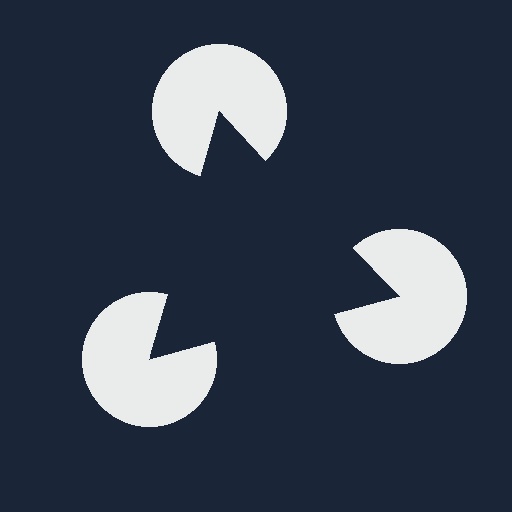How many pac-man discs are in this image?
There are 3 — one at each vertex of the illusory triangle.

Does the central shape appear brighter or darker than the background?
It typically appears slightly darker than the background, even though no actual brightness change is drawn.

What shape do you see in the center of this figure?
An illusory triangle — its edges are inferred from the aligned wedge cuts in the pac-man discs, not physically drawn.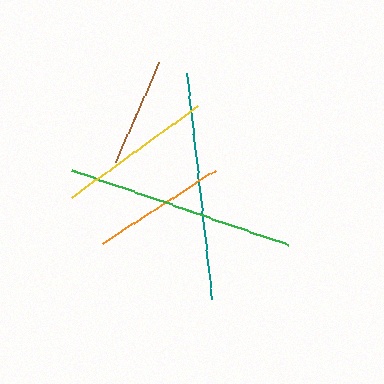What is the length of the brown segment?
The brown segment is approximately 109 pixels long.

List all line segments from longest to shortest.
From longest to shortest: green, teal, yellow, orange, brown.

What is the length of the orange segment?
The orange segment is approximately 136 pixels long.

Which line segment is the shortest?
The brown line is the shortest at approximately 109 pixels.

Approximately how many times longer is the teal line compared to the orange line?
The teal line is approximately 1.7 times the length of the orange line.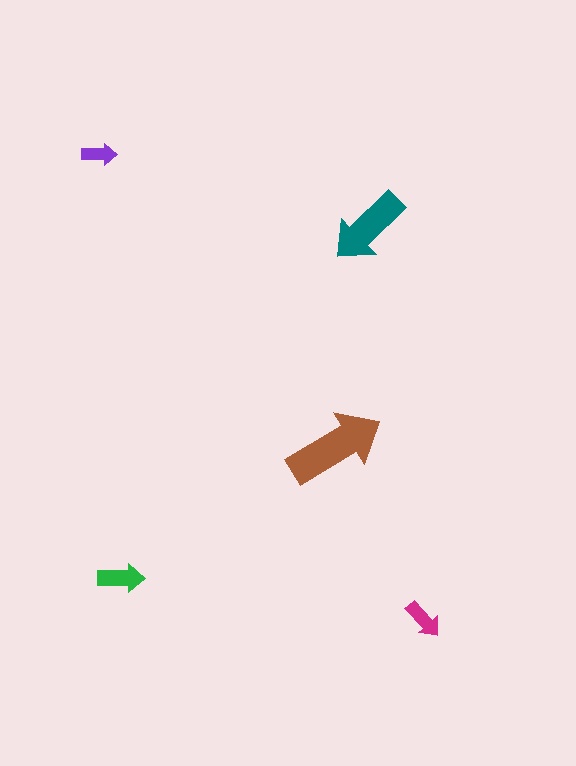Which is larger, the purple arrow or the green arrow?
The green one.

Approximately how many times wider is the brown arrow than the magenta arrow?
About 2.5 times wider.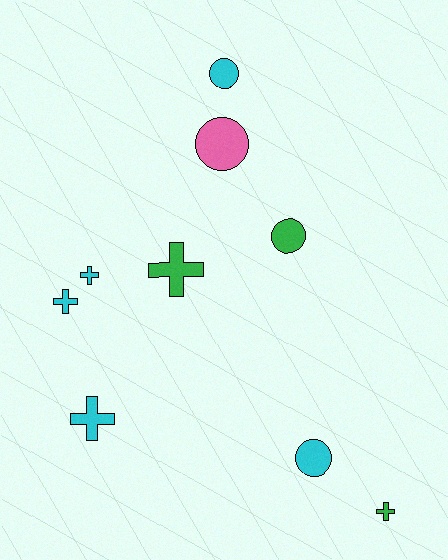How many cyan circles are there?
There are 2 cyan circles.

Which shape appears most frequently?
Cross, with 5 objects.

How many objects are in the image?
There are 9 objects.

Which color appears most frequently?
Cyan, with 5 objects.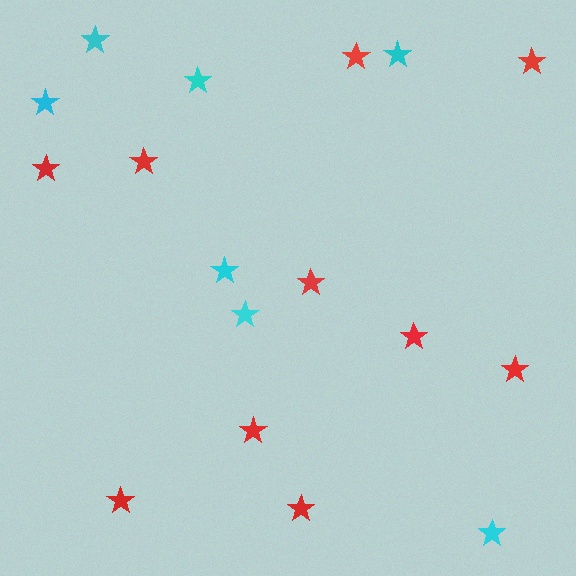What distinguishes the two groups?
There are 2 groups: one group of cyan stars (7) and one group of red stars (10).